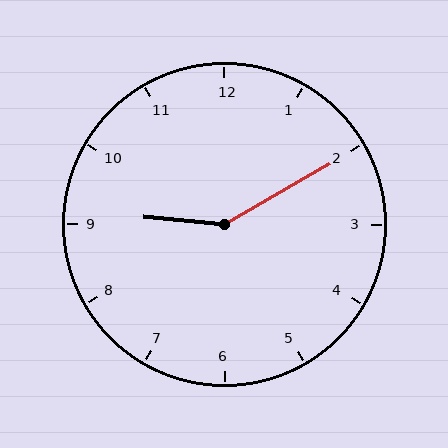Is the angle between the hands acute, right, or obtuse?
It is obtuse.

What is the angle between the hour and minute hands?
Approximately 145 degrees.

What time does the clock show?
9:10.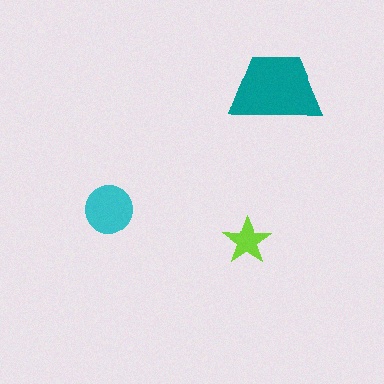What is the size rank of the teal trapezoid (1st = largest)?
1st.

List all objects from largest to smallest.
The teal trapezoid, the cyan circle, the lime star.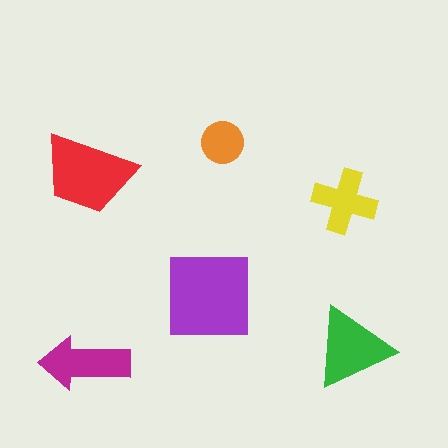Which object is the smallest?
The orange circle.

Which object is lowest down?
The magenta arrow is bottommost.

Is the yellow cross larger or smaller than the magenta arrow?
Smaller.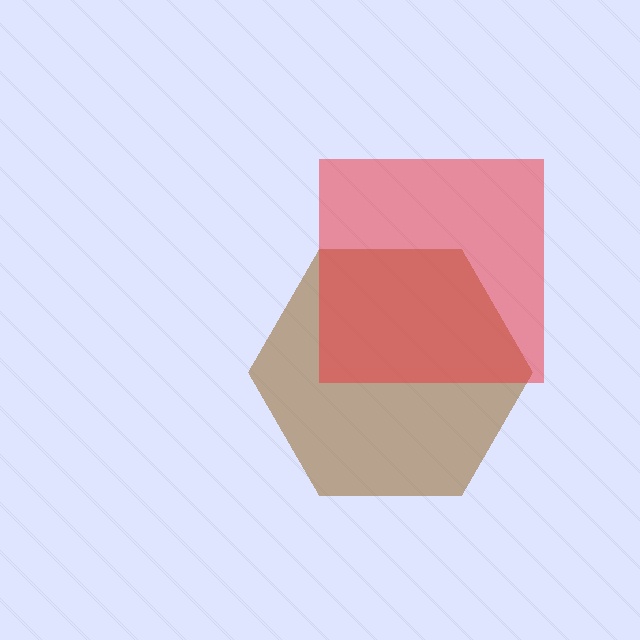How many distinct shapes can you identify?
There are 2 distinct shapes: a brown hexagon, a red square.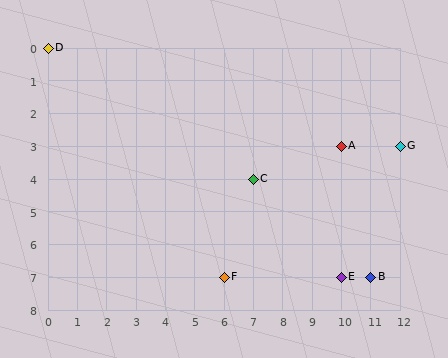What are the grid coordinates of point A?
Point A is at grid coordinates (10, 3).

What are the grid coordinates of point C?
Point C is at grid coordinates (7, 4).